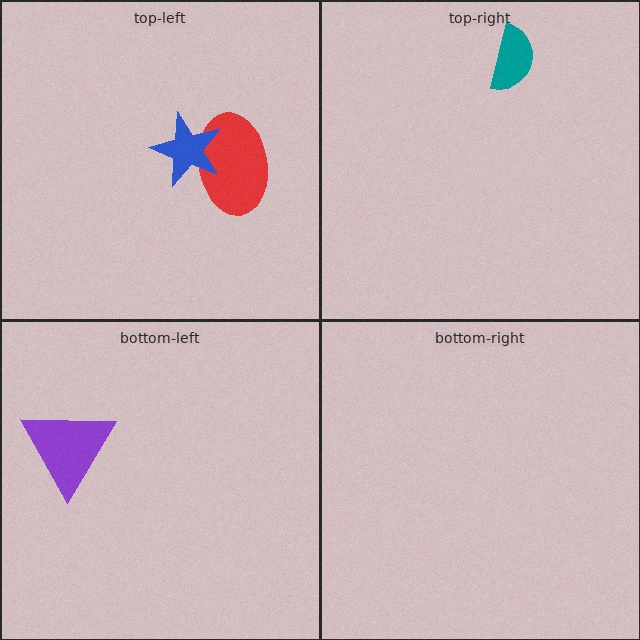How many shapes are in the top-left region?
2.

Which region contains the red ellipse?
The top-left region.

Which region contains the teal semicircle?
The top-right region.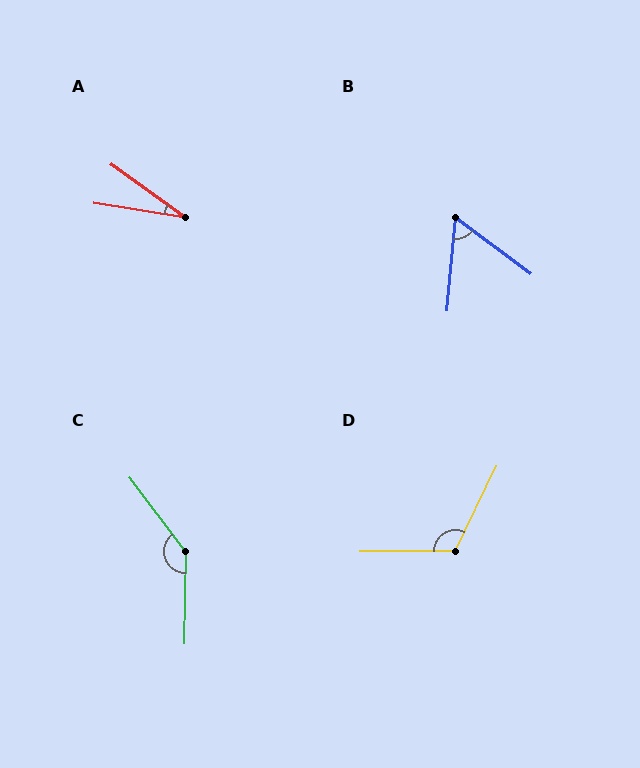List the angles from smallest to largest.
A (27°), B (59°), D (116°), C (143°).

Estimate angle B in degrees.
Approximately 59 degrees.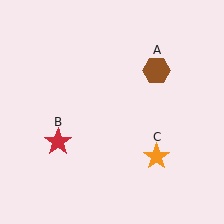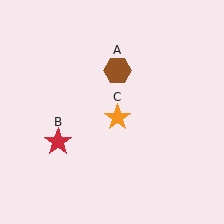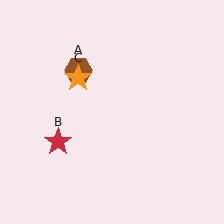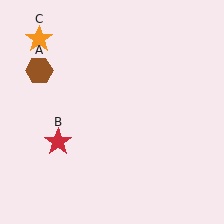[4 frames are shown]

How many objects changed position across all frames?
2 objects changed position: brown hexagon (object A), orange star (object C).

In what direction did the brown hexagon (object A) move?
The brown hexagon (object A) moved left.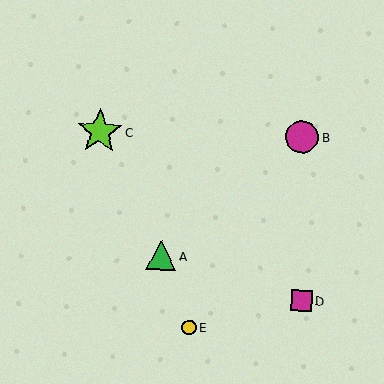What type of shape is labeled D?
Shape D is a magenta square.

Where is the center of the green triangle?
The center of the green triangle is at (161, 255).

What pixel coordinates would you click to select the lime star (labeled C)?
Click at (100, 131) to select the lime star C.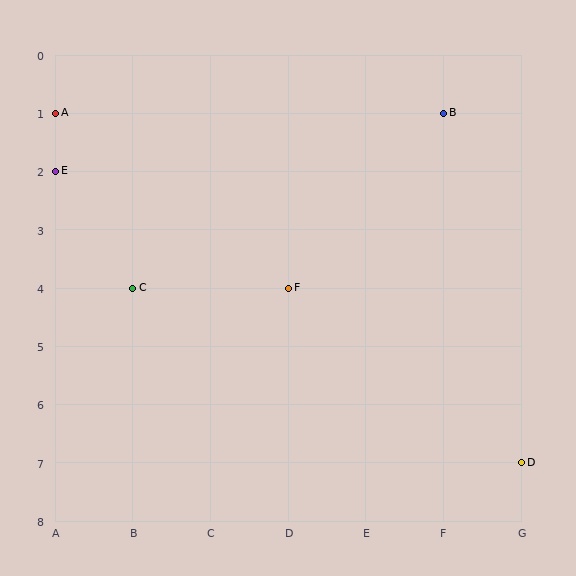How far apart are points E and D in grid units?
Points E and D are 6 columns and 5 rows apart (about 7.8 grid units diagonally).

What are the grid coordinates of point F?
Point F is at grid coordinates (D, 4).